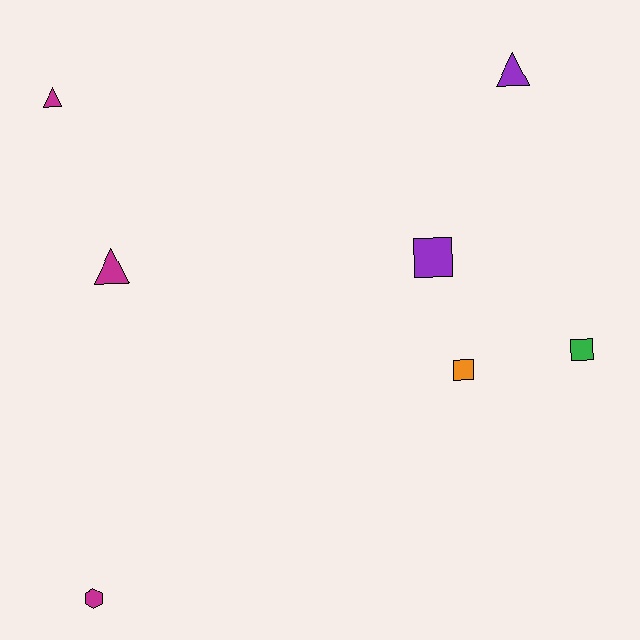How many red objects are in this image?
There are no red objects.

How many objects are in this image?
There are 7 objects.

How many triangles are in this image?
There are 3 triangles.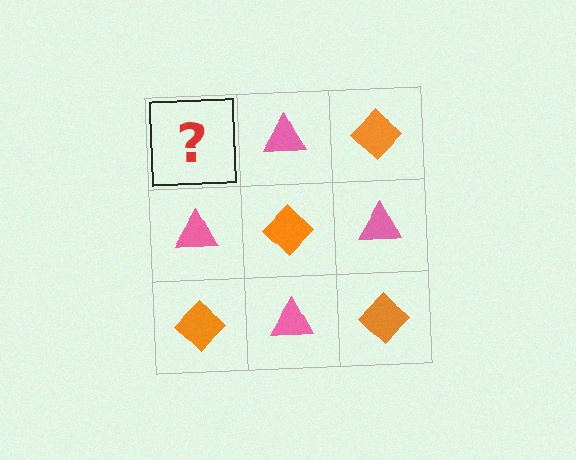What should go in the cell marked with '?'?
The missing cell should contain an orange diamond.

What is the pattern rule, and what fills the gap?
The rule is that it alternates orange diamond and pink triangle in a checkerboard pattern. The gap should be filled with an orange diamond.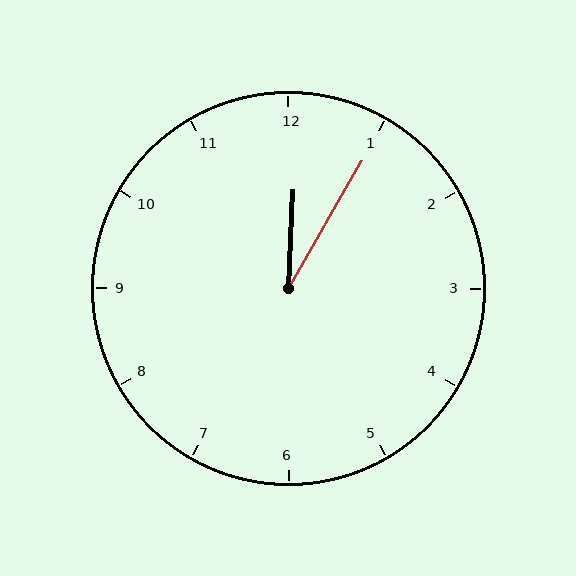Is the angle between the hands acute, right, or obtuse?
It is acute.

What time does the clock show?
12:05.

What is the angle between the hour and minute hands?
Approximately 28 degrees.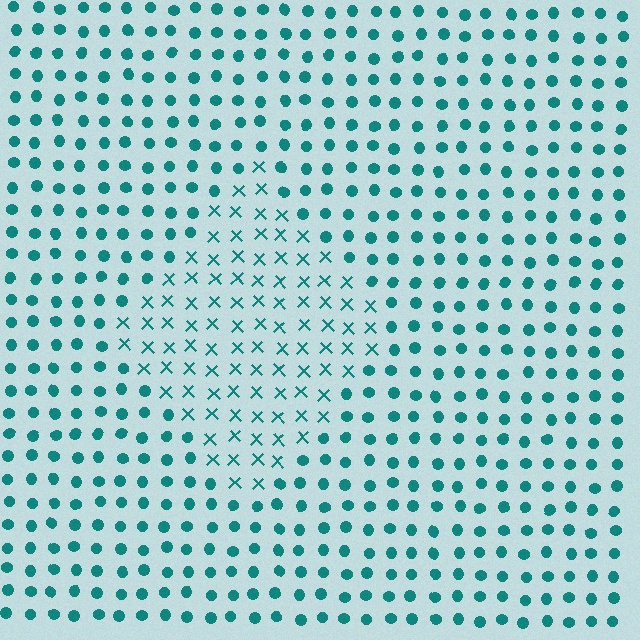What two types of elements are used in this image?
The image uses X marks inside the diamond region and circles outside it.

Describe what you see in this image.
The image is filled with small teal elements arranged in a uniform grid. A diamond-shaped region contains X marks, while the surrounding area contains circles. The boundary is defined purely by the change in element shape.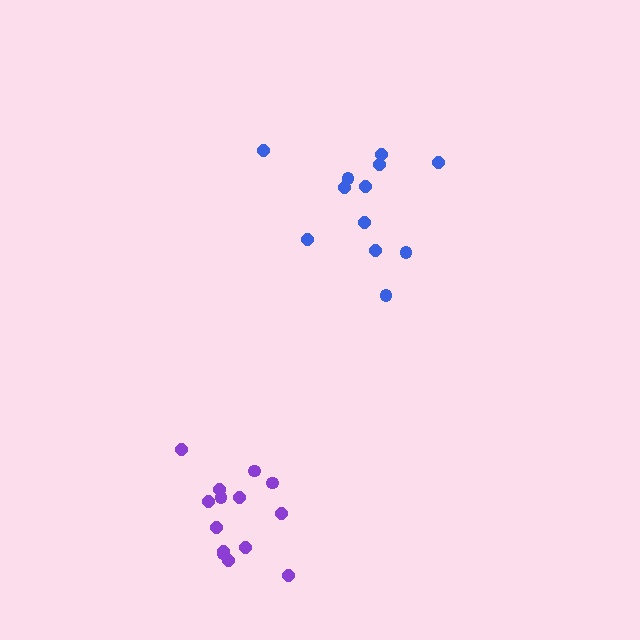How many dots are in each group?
Group 1: 12 dots, Group 2: 14 dots (26 total).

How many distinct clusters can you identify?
There are 2 distinct clusters.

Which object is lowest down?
The purple cluster is bottommost.